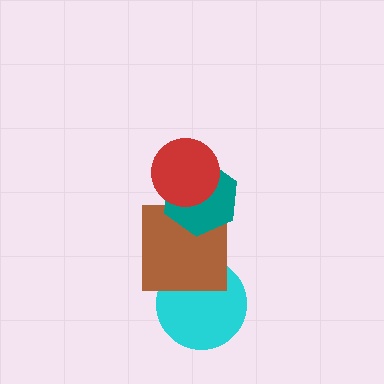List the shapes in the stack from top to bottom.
From top to bottom: the red circle, the teal hexagon, the brown square, the cyan circle.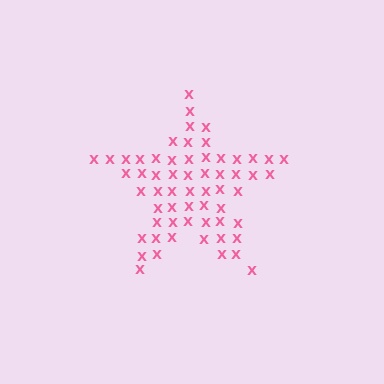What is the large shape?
The large shape is a star.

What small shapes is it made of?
It is made of small letter X's.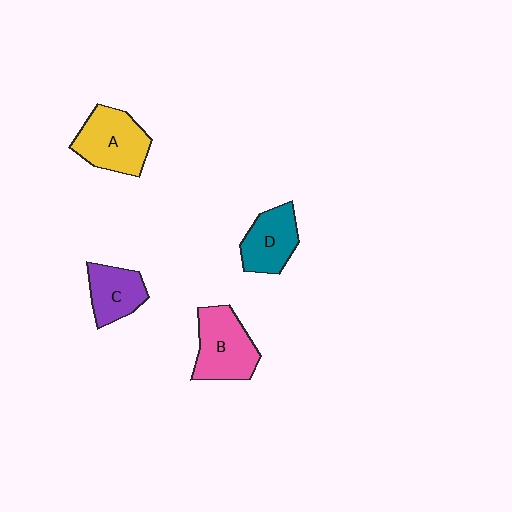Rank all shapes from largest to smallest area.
From largest to smallest: A (yellow), B (pink), D (teal), C (purple).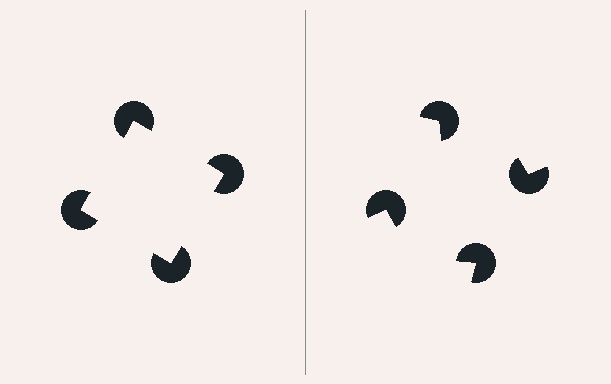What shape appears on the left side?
An illusory square.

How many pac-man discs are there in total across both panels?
8 — 4 on each side.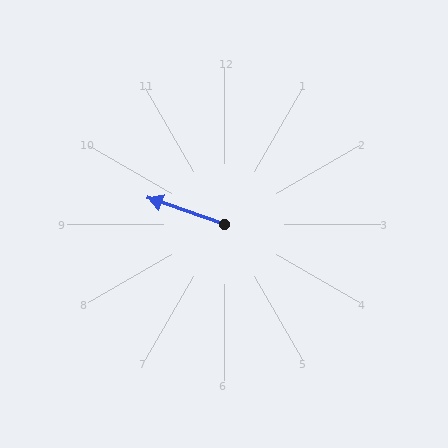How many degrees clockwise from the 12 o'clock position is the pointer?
Approximately 289 degrees.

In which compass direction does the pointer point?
West.